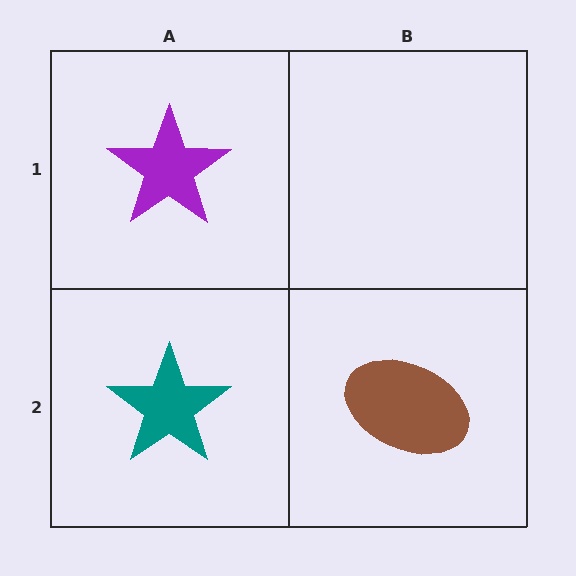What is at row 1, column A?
A purple star.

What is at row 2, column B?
A brown ellipse.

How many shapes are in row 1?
1 shape.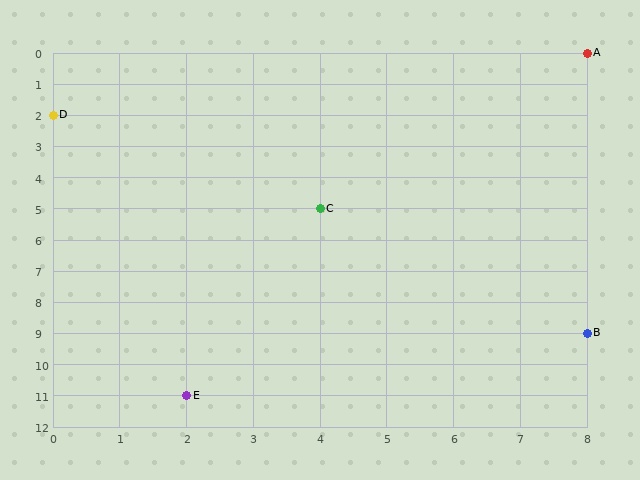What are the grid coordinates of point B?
Point B is at grid coordinates (8, 9).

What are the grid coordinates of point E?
Point E is at grid coordinates (2, 11).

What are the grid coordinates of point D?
Point D is at grid coordinates (0, 2).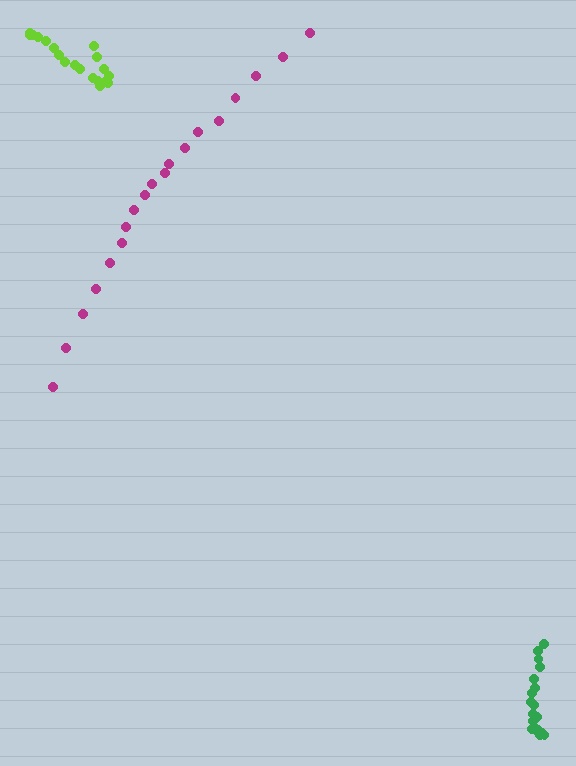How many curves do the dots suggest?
There are 3 distinct paths.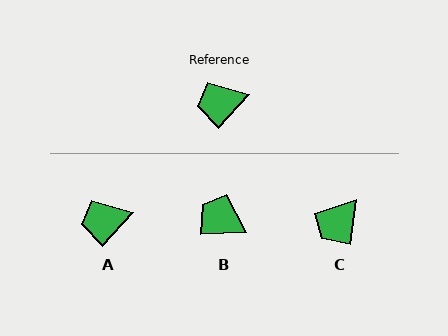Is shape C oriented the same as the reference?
No, it is off by about 35 degrees.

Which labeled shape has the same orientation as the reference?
A.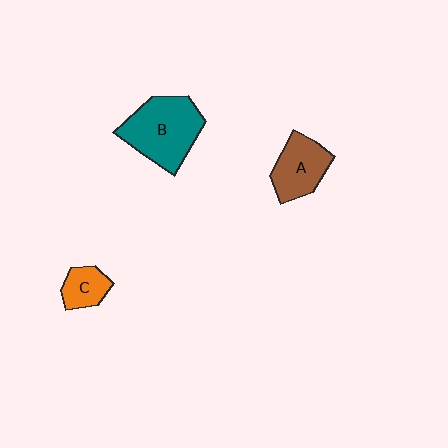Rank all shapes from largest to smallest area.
From largest to smallest: B (teal), A (brown), C (orange).